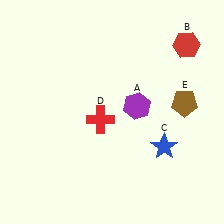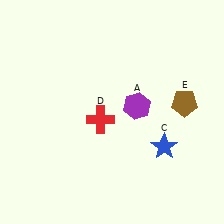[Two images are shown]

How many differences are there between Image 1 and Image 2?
There is 1 difference between the two images.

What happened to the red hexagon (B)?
The red hexagon (B) was removed in Image 2. It was in the top-right area of Image 1.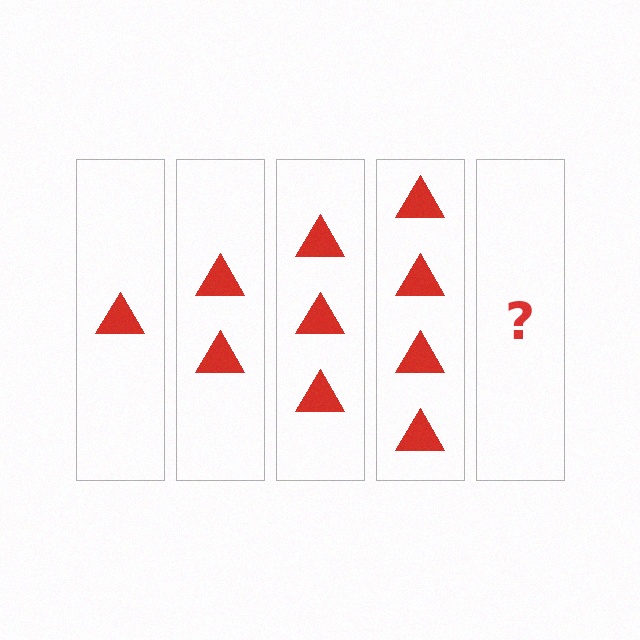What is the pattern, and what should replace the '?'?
The pattern is that each step adds one more triangle. The '?' should be 5 triangles.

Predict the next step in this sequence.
The next step is 5 triangles.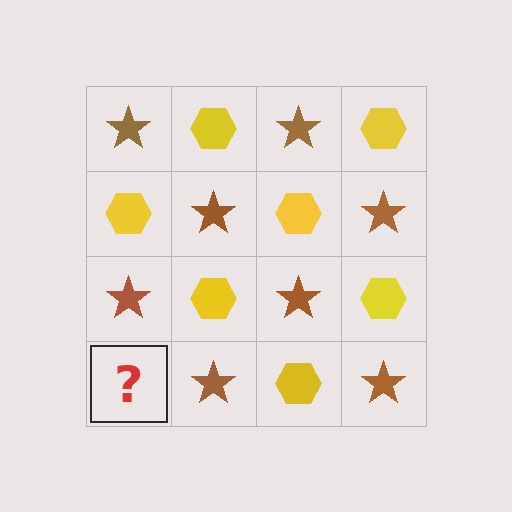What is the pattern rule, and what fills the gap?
The rule is that it alternates brown star and yellow hexagon in a checkerboard pattern. The gap should be filled with a yellow hexagon.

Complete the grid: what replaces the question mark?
The question mark should be replaced with a yellow hexagon.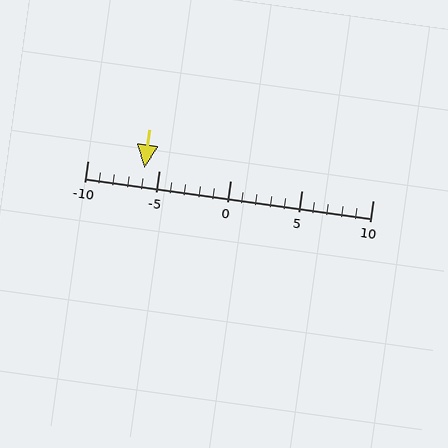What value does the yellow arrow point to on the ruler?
The yellow arrow points to approximately -6.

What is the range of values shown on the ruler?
The ruler shows values from -10 to 10.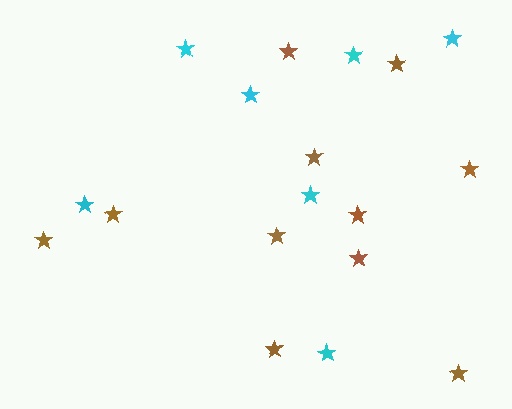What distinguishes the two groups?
There are 2 groups: one group of cyan stars (7) and one group of brown stars (11).